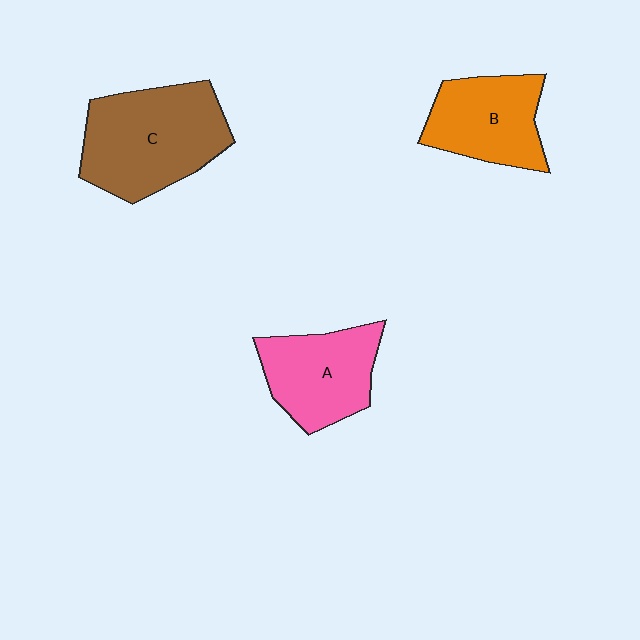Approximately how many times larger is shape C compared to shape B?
Approximately 1.4 times.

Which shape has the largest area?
Shape C (brown).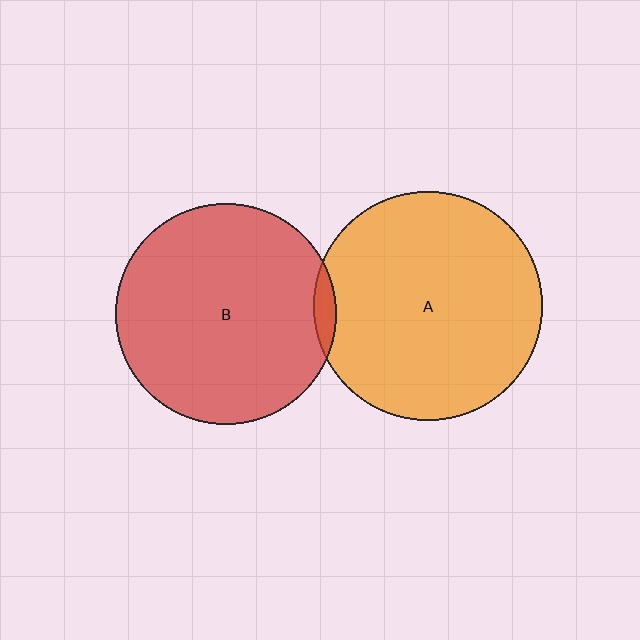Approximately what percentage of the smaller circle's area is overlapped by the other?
Approximately 5%.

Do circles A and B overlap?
Yes.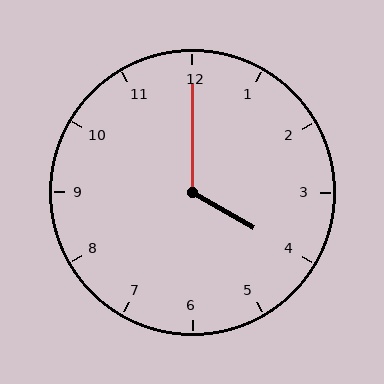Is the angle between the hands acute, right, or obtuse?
It is obtuse.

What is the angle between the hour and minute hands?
Approximately 120 degrees.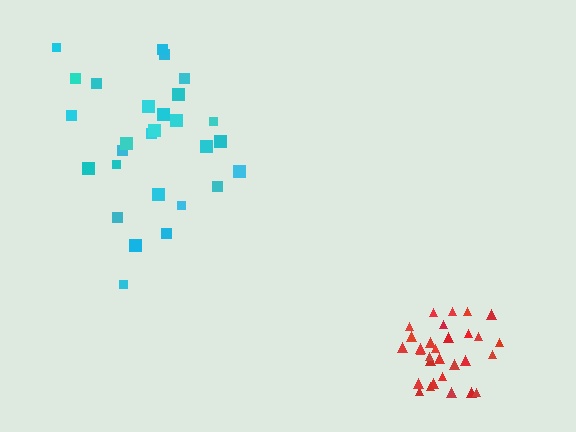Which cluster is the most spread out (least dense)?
Cyan.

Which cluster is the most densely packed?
Red.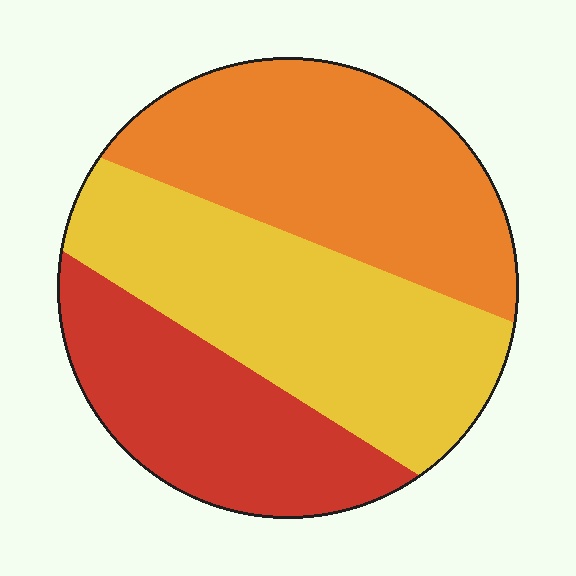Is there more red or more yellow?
Yellow.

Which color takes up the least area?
Red, at roughly 25%.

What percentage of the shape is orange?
Orange takes up about three eighths (3/8) of the shape.